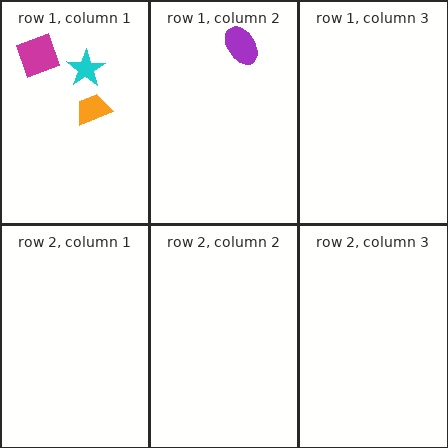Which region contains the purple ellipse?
The row 1, column 2 region.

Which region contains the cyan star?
The row 1, column 1 region.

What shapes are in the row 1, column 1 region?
The magenta square, the cyan star, the orange trapezoid.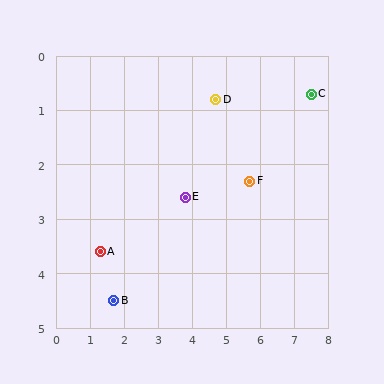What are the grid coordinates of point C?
Point C is at approximately (7.5, 0.7).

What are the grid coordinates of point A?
Point A is at approximately (1.3, 3.6).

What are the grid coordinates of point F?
Point F is at approximately (5.7, 2.3).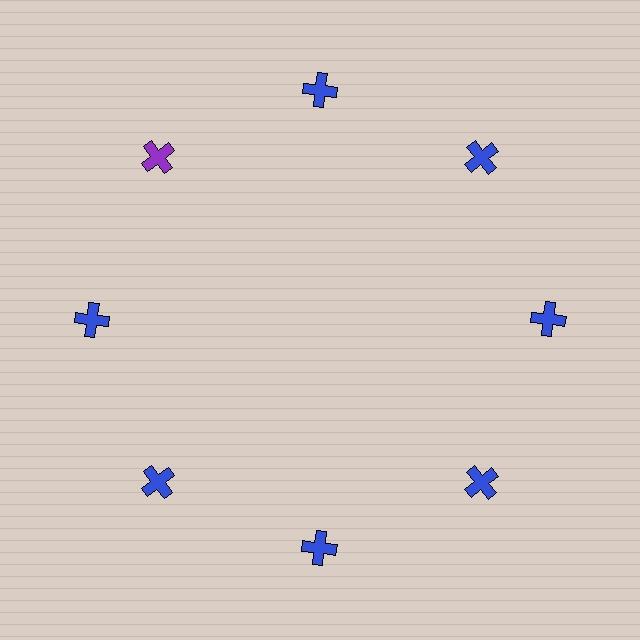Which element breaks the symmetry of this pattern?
The purple cross at roughly the 10 o'clock position breaks the symmetry. All other shapes are blue crosses.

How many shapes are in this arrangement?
There are 8 shapes arranged in a ring pattern.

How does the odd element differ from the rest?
It has a different color: purple instead of blue.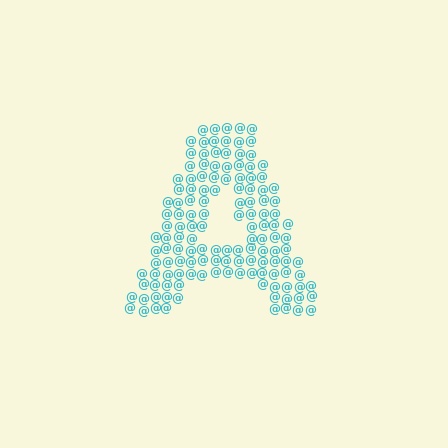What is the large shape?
The large shape is the letter A.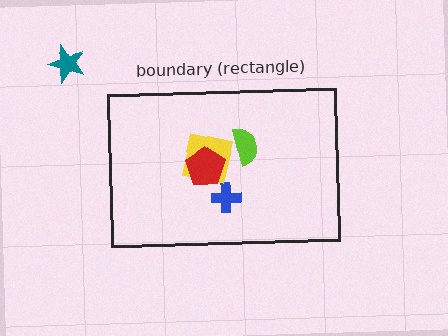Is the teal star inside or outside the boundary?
Outside.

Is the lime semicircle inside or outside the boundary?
Inside.